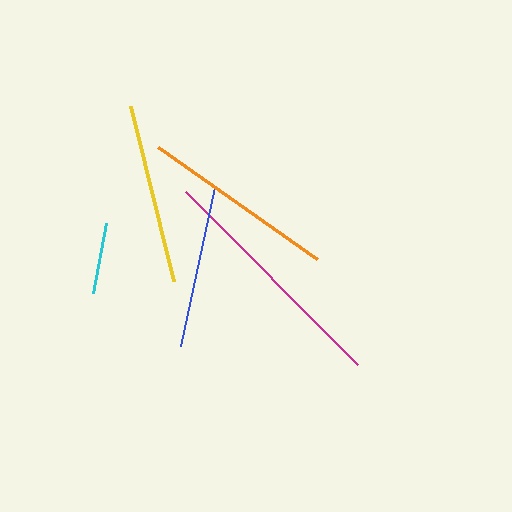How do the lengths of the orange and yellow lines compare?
The orange and yellow lines are approximately the same length.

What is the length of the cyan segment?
The cyan segment is approximately 71 pixels long.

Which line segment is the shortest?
The cyan line is the shortest at approximately 71 pixels.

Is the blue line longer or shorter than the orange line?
The orange line is longer than the blue line.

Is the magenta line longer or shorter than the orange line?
The magenta line is longer than the orange line.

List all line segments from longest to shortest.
From longest to shortest: magenta, orange, yellow, blue, cyan.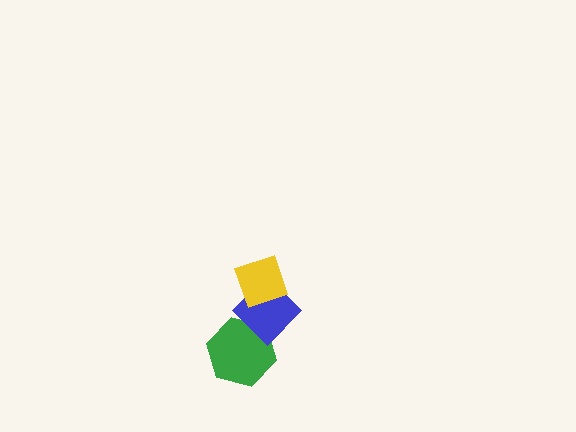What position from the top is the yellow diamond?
The yellow diamond is 1st from the top.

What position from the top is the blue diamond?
The blue diamond is 2nd from the top.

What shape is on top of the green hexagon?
The blue diamond is on top of the green hexagon.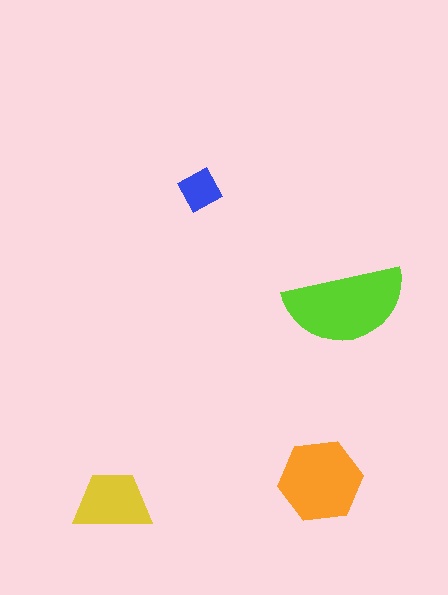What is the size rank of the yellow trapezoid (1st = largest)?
3rd.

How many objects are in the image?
There are 4 objects in the image.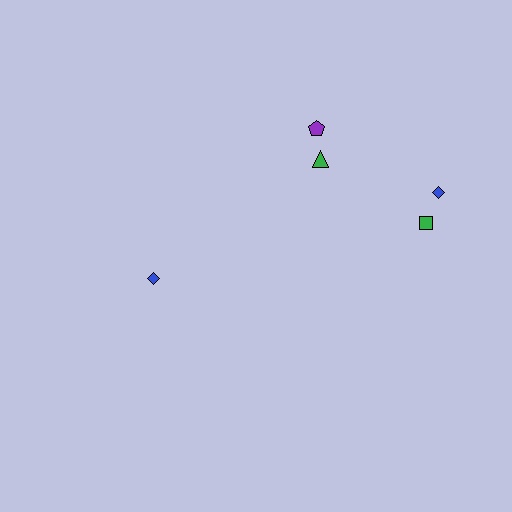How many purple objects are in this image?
There is 1 purple object.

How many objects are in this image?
There are 5 objects.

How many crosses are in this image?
There are no crosses.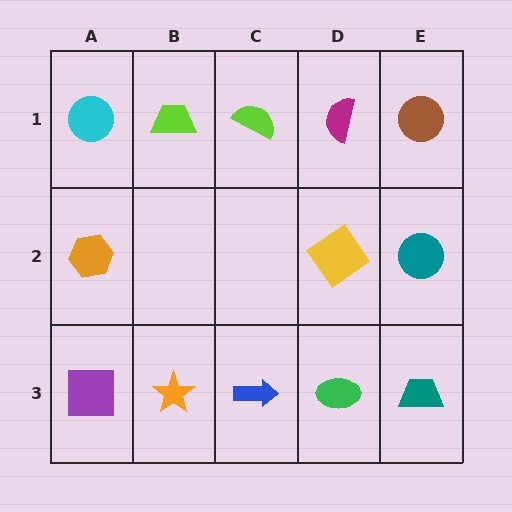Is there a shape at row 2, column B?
No, that cell is empty.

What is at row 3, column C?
A blue arrow.